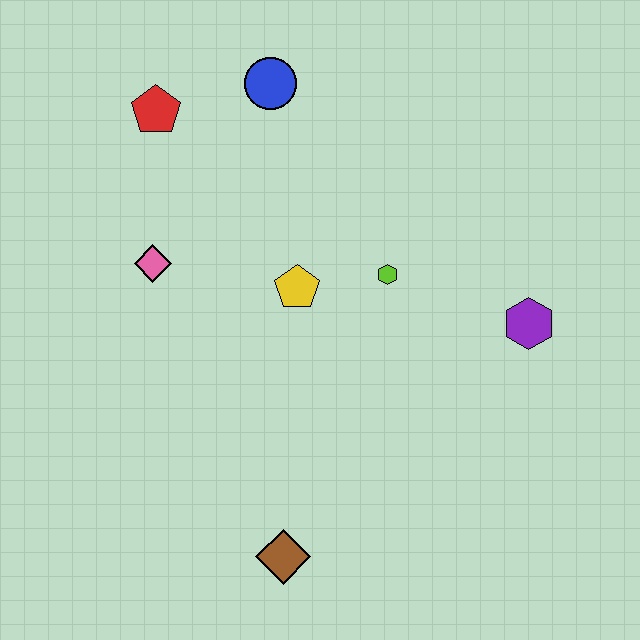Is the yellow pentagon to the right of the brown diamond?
Yes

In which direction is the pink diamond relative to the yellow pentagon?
The pink diamond is to the left of the yellow pentagon.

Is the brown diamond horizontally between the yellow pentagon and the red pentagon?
Yes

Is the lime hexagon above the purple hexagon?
Yes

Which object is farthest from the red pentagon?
The brown diamond is farthest from the red pentagon.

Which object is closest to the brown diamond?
The yellow pentagon is closest to the brown diamond.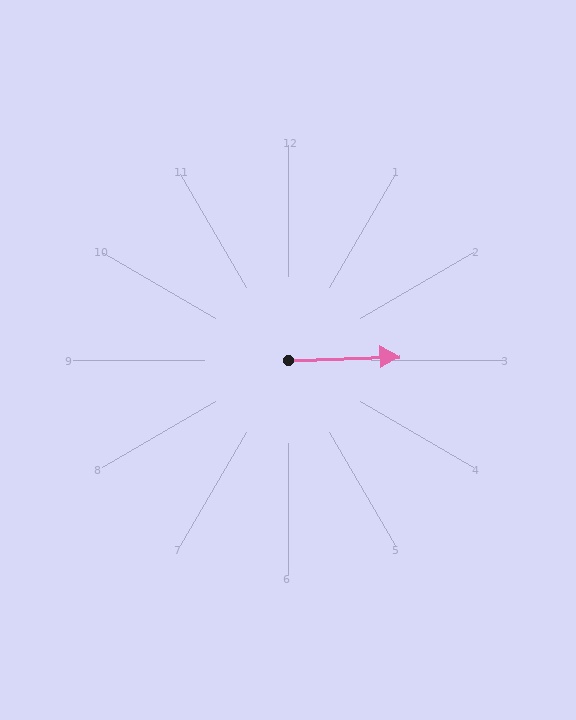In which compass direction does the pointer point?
East.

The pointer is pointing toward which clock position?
Roughly 3 o'clock.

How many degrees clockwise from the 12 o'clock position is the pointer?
Approximately 88 degrees.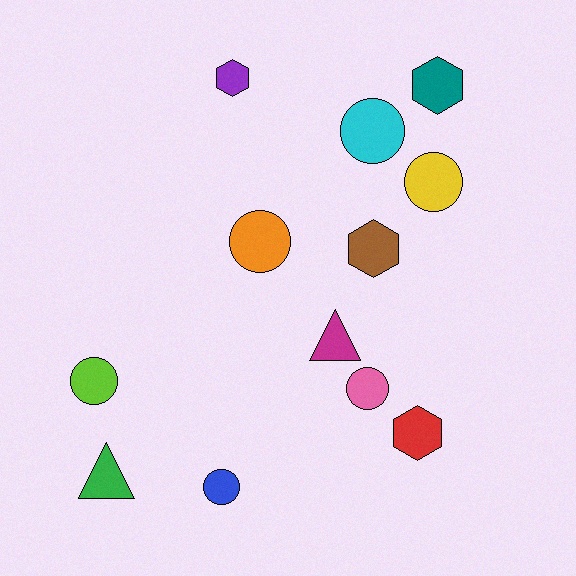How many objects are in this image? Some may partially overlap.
There are 12 objects.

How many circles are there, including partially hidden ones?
There are 6 circles.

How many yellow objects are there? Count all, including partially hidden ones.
There is 1 yellow object.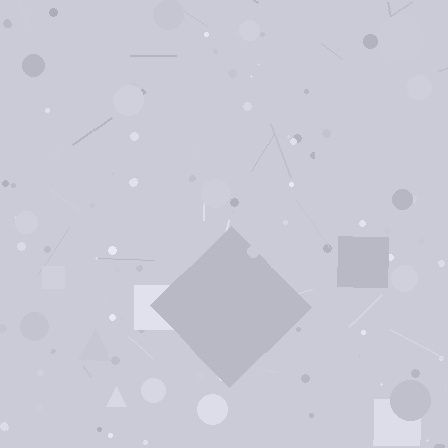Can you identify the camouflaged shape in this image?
The camouflaged shape is a diamond.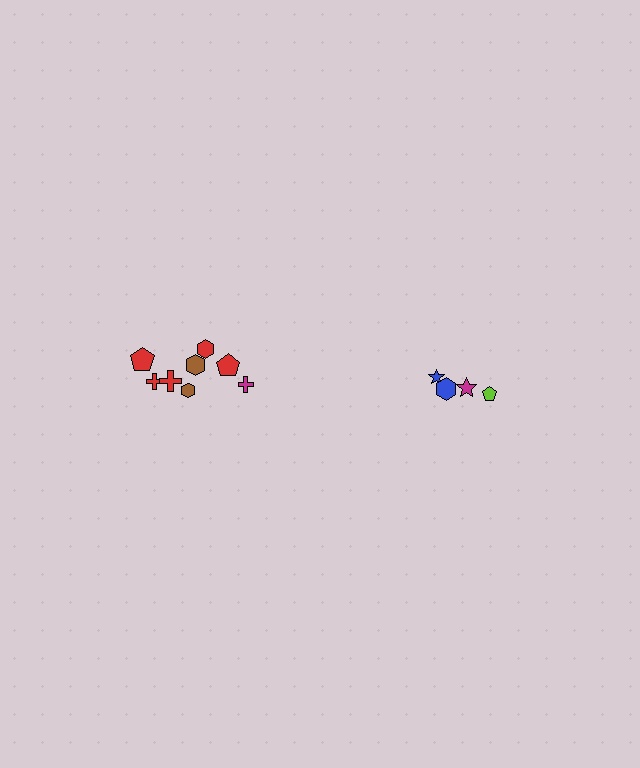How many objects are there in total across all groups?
There are 12 objects.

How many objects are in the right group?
There are 4 objects.